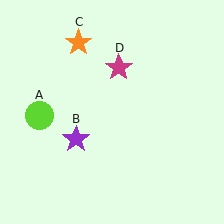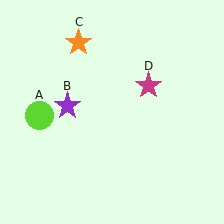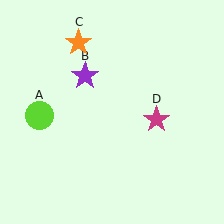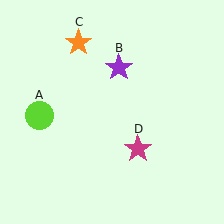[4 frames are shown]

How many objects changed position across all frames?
2 objects changed position: purple star (object B), magenta star (object D).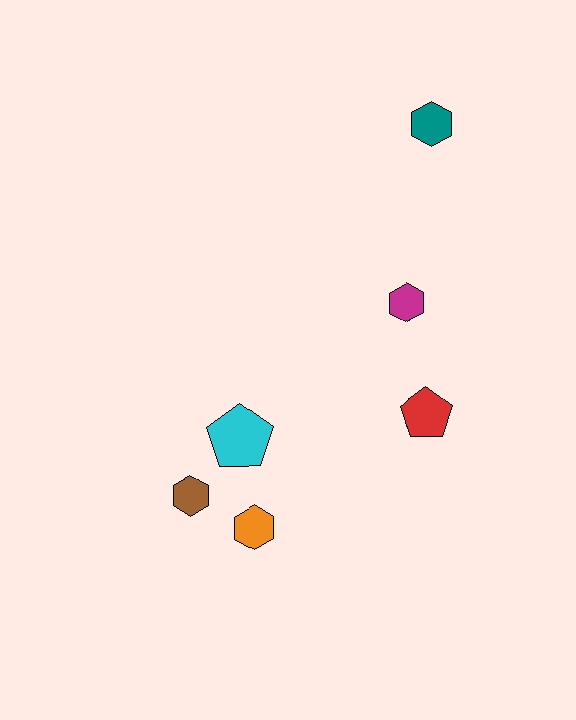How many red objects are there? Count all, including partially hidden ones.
There is 1 red object.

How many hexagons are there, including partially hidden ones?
There are 4 hexagons.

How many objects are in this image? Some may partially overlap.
There are 6 objects.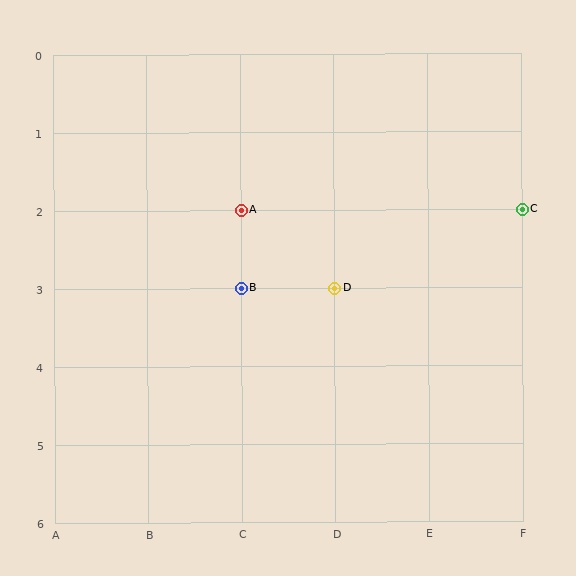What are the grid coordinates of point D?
Point D is at grid coordinates (D, 3).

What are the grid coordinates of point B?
Point B is at grid coordinates (C, 3).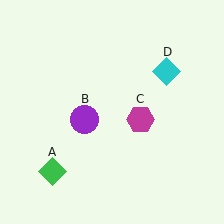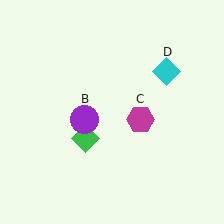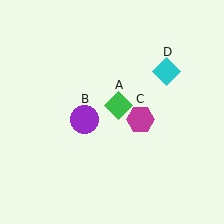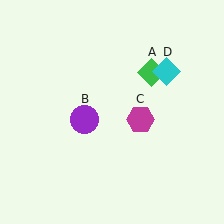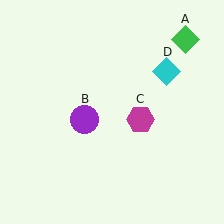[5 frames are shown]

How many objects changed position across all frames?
1 object changed position: green diamond (object A).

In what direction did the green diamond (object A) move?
The green diamond (object A) moved up and to the right.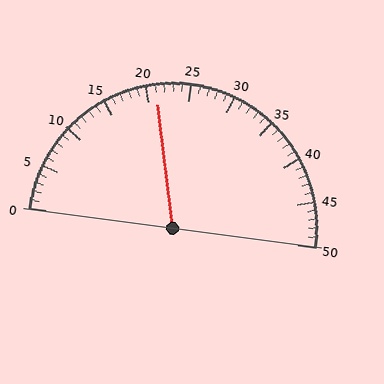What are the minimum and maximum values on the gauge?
The gauge ranges from 0 to 50.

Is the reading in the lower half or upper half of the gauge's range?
The reading is in the lower half of the range (0 to 50).